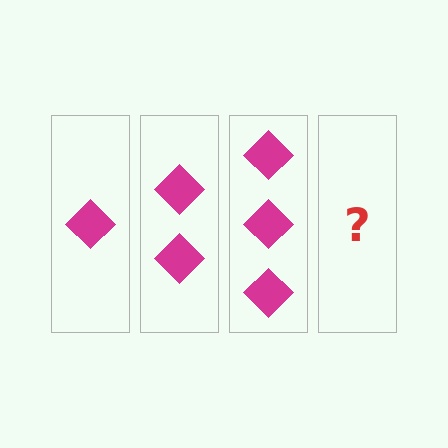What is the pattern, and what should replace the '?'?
The pattern is that each step adds one more diamond. The '?' should be 4 diamonds.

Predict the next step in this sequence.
The next step is 4 diamonds.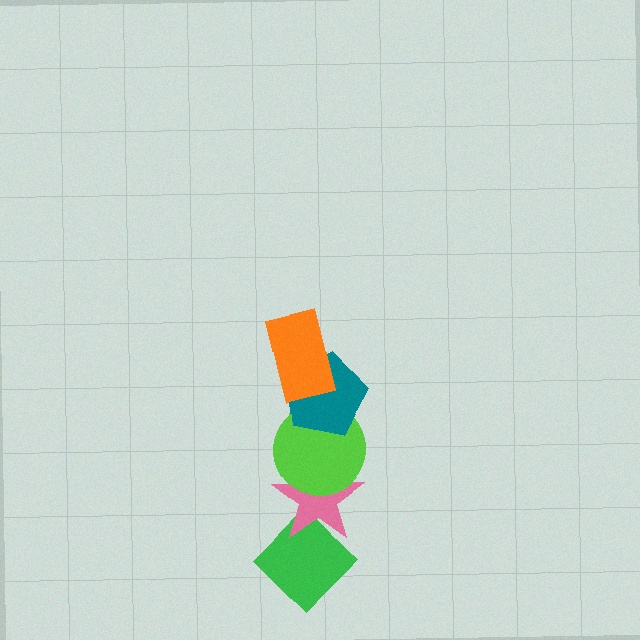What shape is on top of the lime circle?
The teal pentagon is on top of the lime circle.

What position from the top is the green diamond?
The green diamond is 5th from the top.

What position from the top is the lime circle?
The lime circle is 3rd from the top.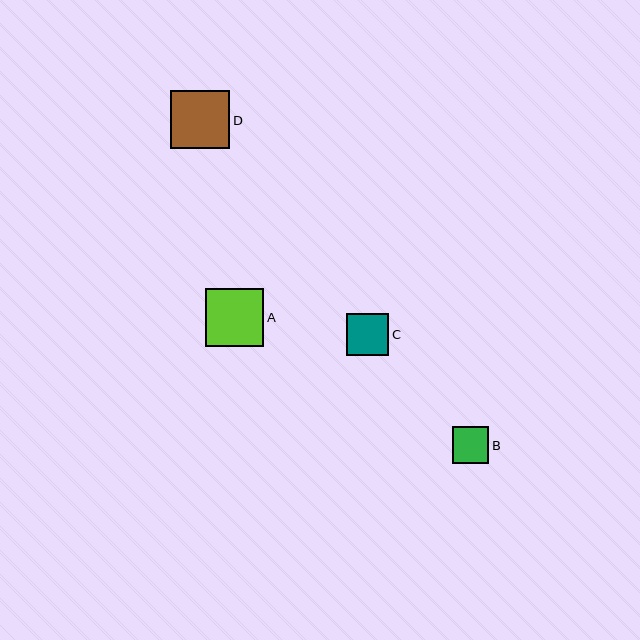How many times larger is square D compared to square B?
Square D is approximately 1.6 times the size of square B.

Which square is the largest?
Square D is the largest with a size of approximately 59 pixels.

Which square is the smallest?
Square B is the smallest with a size of approximately 37 pixels.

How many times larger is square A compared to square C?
Square A is approximately 1.4 times the size of square C.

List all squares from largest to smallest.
From largest to smallest: D, A, C, B.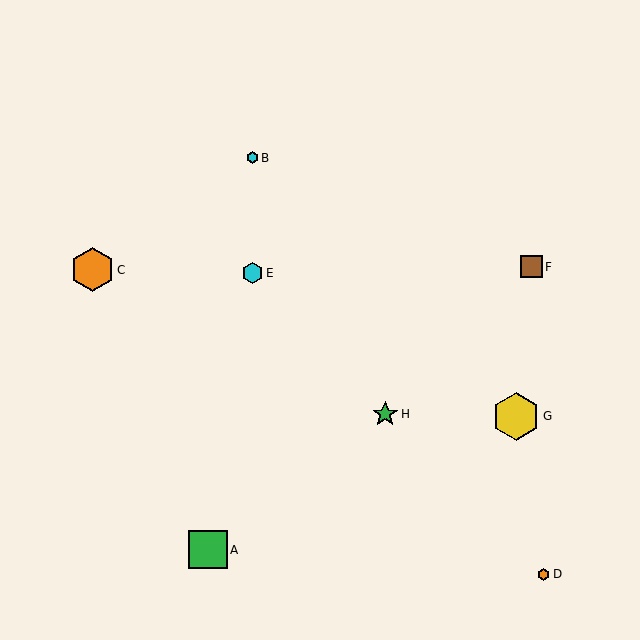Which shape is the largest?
The yellow hexagon (labeled G) is the largest.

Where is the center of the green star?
The center of the green star is at (385, 414).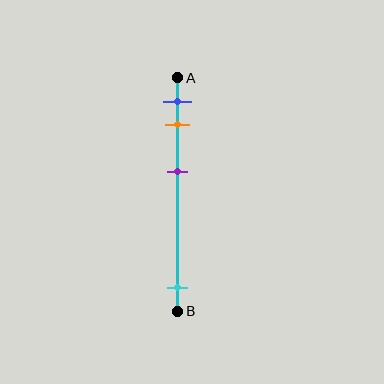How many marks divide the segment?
There are 4 marks dividing the segment.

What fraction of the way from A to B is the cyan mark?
The cyan mark is approximately 90% (0.9) of the way from A to B.